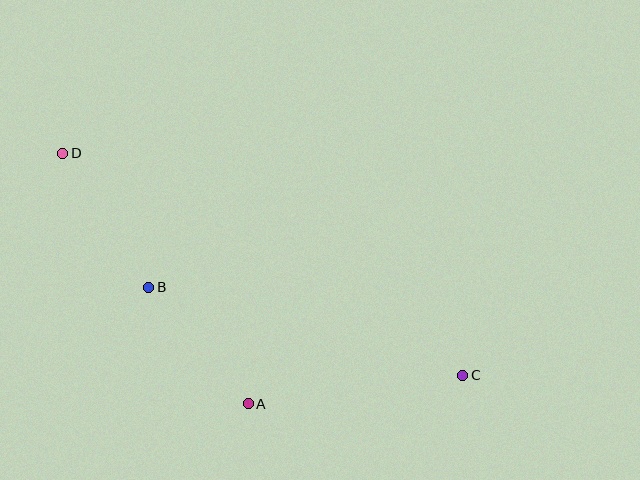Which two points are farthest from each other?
Points C and D are farthest from each other.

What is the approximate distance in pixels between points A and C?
The distance between A and C is approximately 217 pixels.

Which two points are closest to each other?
Points A and B are closest to each other.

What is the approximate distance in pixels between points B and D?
The distance between B and D is approximately 160 pixels.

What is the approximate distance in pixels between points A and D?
The distance between A and D is approximately 312 pixels.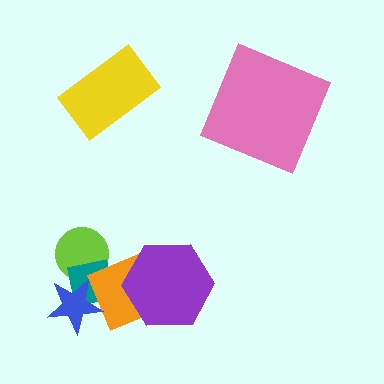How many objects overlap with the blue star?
2 objects overlap with the blue star.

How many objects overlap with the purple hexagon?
1 object overlaps with the purple hexagon.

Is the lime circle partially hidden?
Yes, it is partially covered by another shape.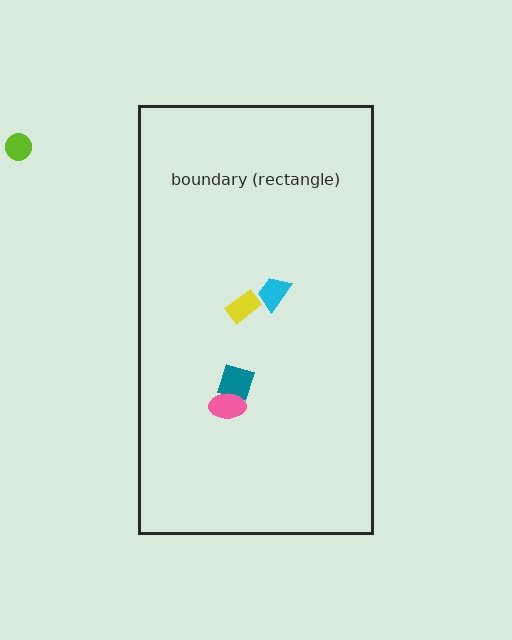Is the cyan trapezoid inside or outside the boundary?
Inside.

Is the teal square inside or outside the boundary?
Inside.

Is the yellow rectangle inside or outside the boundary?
Inside.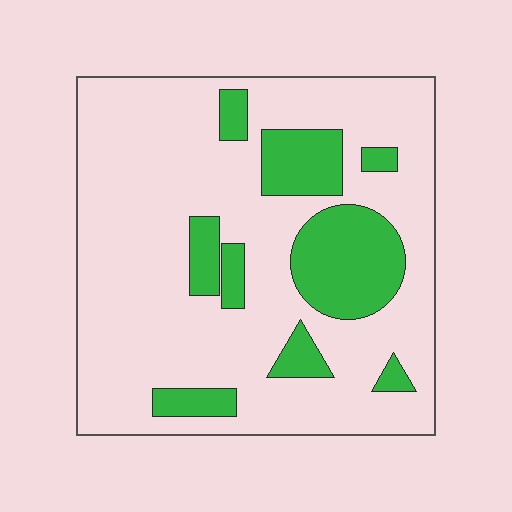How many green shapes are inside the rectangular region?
9.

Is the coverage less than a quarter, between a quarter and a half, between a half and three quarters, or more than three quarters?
Less than a quarter.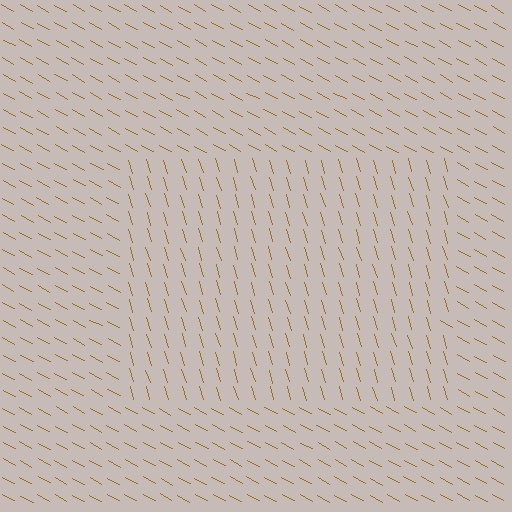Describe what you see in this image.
The image is filled with small brown line segments. A rectangle region in the image has lines oriented differently from the surrounding lines, creating a visible texture boundary.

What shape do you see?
I see a rectangle.